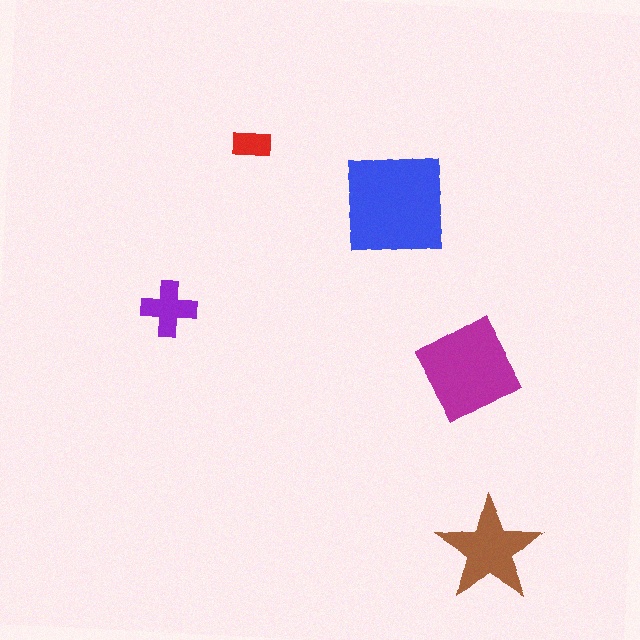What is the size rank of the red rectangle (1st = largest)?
5th.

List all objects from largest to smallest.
The blue square, the magenta square, the brown star, the purple cross, the red rectangle.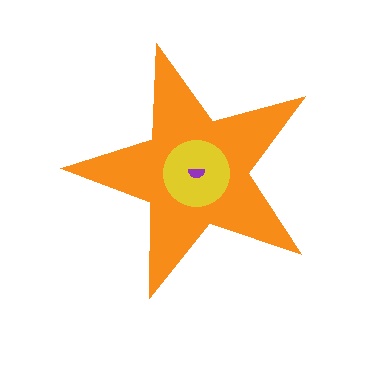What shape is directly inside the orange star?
The yellow circle.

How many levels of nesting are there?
3.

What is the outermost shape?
The orange star.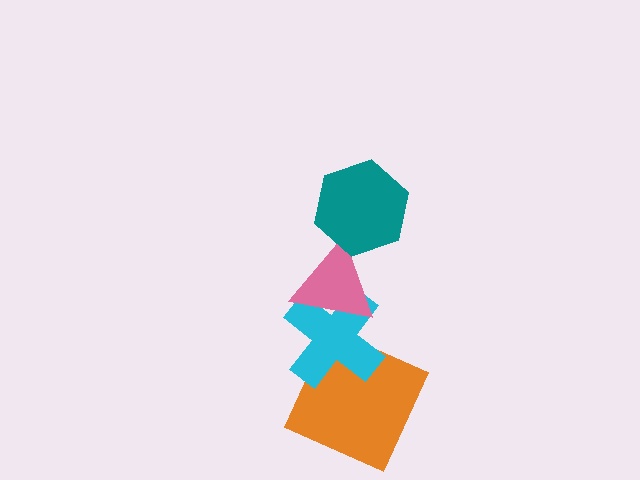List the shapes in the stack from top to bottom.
From top to bottom: the teal hexagon, the pink triangle, the cyan cross, the orange square.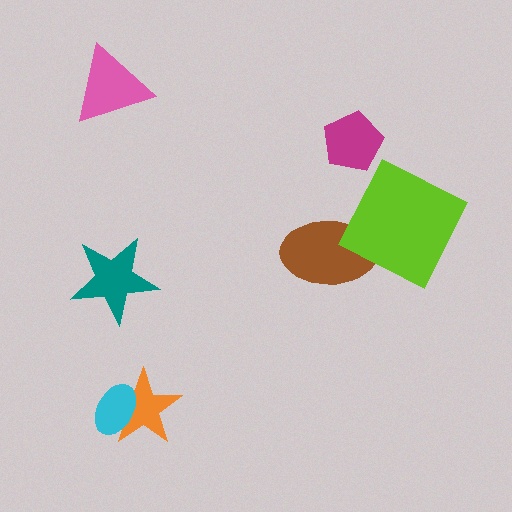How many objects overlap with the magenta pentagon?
0 objects overlap with the magenta pentagon.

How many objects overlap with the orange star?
1 object overlaps with the orange star.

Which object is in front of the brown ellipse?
The lime square is in front of the brown ellipse.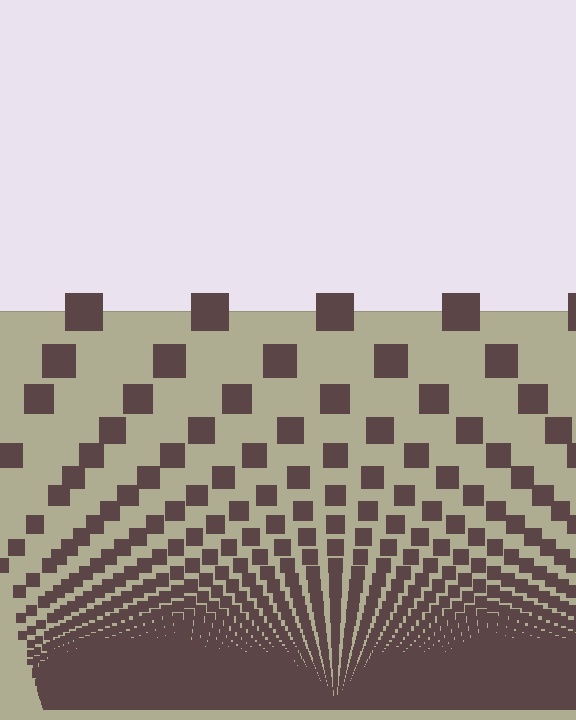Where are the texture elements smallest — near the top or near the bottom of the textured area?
Near the bottom.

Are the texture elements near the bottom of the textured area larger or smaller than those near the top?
Smaller. The gradient is inverted — elements near the bottom are smaller and denser.